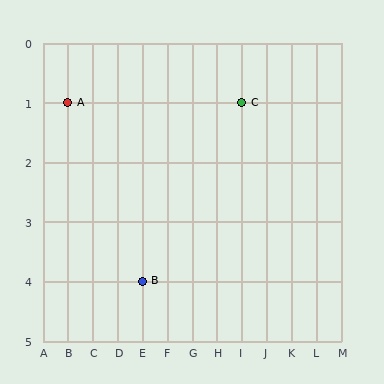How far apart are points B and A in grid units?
Points B and A are 3 columns and 3 rows apart (about 4.2 grid units diagonally).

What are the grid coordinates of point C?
Point C is at grid coordinates (I, 1).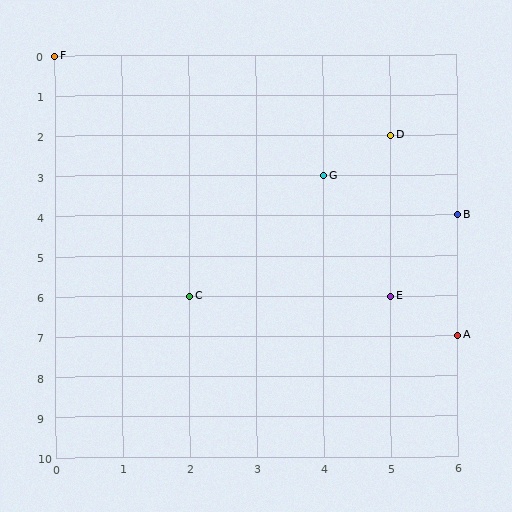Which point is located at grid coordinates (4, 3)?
Point G is at (4, 3).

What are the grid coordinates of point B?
Point B is at grid coordinates (6, 4).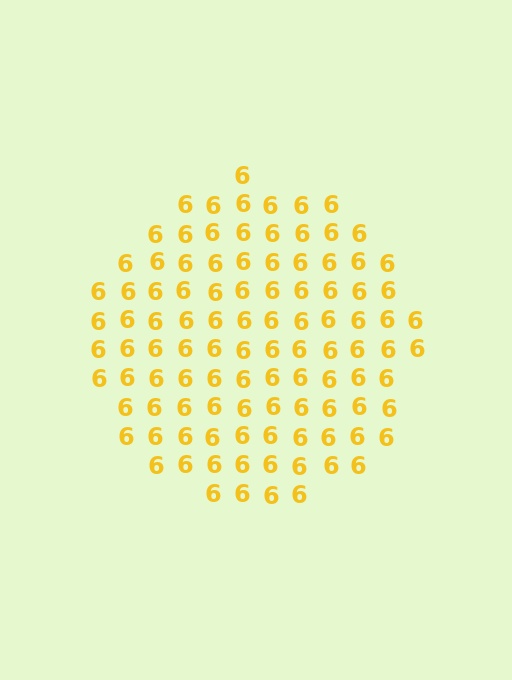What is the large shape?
The large shape is a circle.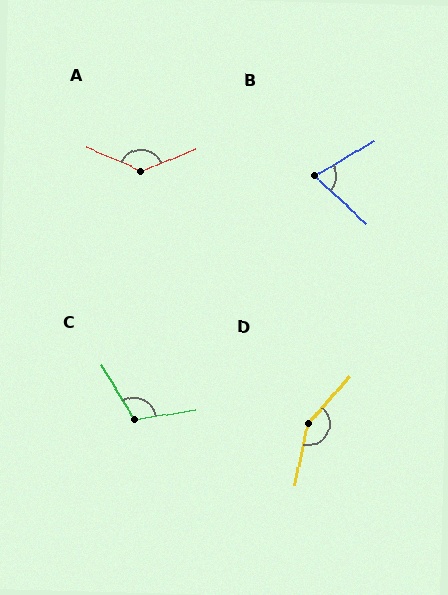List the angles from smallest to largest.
B (73°), C (113°), A (134°), D (150°).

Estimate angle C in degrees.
Approximately 113 degrees.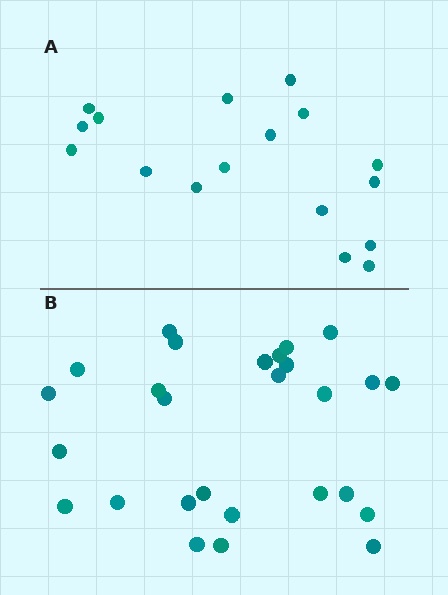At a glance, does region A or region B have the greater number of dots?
Region B (the bottom region) has more dots.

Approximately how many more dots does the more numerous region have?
Region B has roughly 10 or so more dots than region A.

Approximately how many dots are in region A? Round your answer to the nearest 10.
About 20 dots. (The exact count is 17, which rounds to 20.)